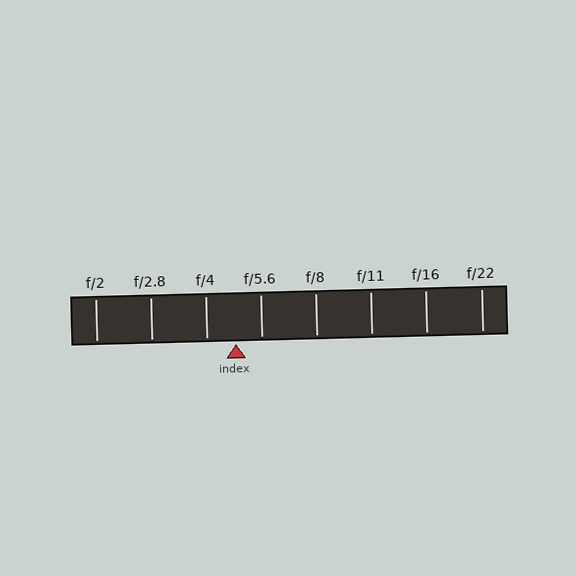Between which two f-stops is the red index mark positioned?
The index mark is between f/4 and f/5.6.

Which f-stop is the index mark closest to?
The index mark is closest to f/5.6.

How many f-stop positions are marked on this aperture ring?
There are 8 f-stop positions marked.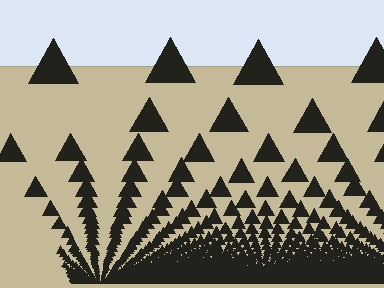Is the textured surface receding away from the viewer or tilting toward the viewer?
The surface appears to tilt toward the viewer. Texture elements get larger and sparser toward the top.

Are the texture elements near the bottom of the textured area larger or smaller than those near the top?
Smaller. The gradient is inverted — elements near the bottom are smaller and denser.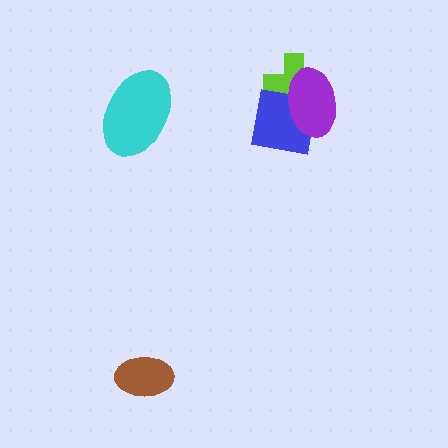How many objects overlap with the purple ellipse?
2 objects overlap with the purple ellipse.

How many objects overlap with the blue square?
2 objects overlap with the blue square.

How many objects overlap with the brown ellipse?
0 objects overlap with the brown ellipse.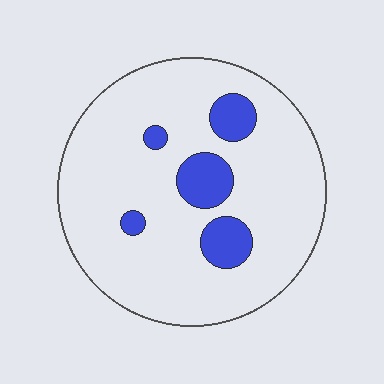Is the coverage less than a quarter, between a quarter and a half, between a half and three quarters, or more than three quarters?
Less than a quarter.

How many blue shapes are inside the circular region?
5.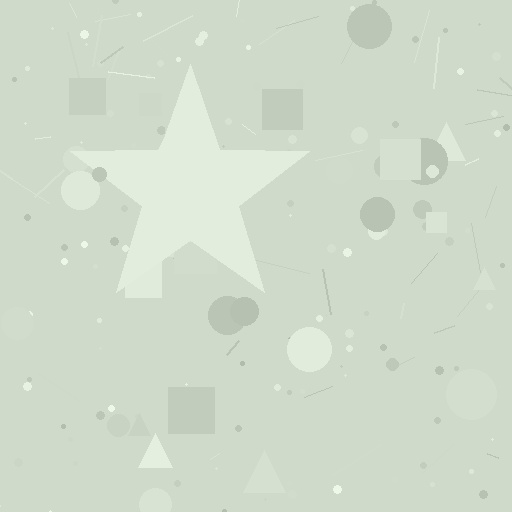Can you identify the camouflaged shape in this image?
The camouflaged shape is a star.